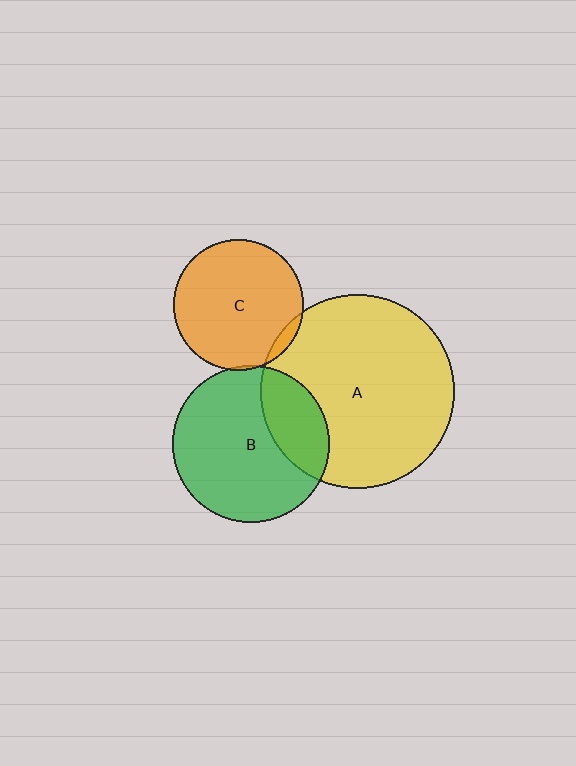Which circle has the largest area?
Circle A (yellow).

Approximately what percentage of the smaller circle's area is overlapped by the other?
Approximately 5%.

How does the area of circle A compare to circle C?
Approximately 2.2 times.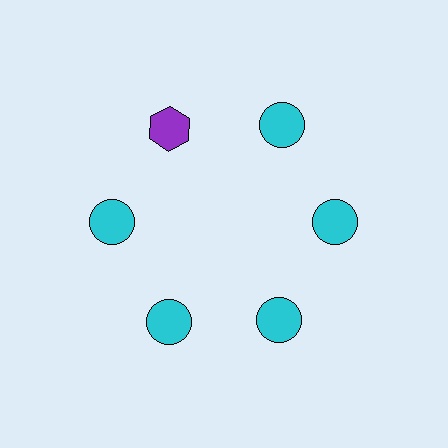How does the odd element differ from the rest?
It differs in both color (purple instead of cyan) and shape (hexagon instead of circle).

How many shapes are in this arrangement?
There are 6 shapes arranged in a ring pattern.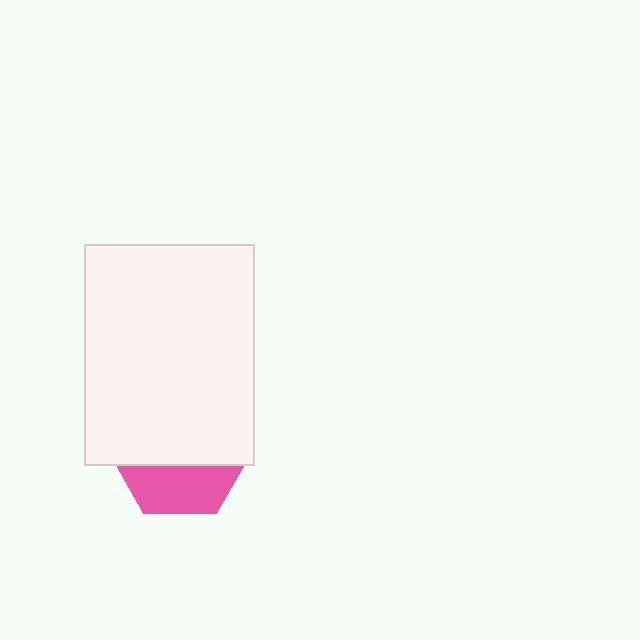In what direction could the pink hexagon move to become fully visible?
The pink hexagon could move down. That would shift it out from behind the white rectangle entirely.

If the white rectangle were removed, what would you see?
You would see the complete pink hexagon.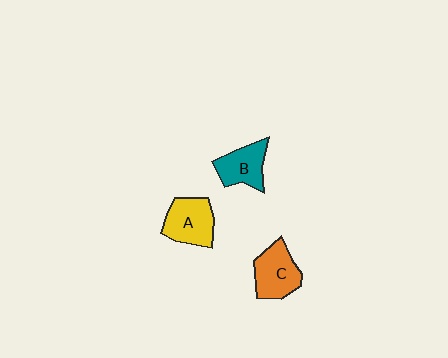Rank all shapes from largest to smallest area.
From largest to smallest: C (orange), A (yellow), B (teal).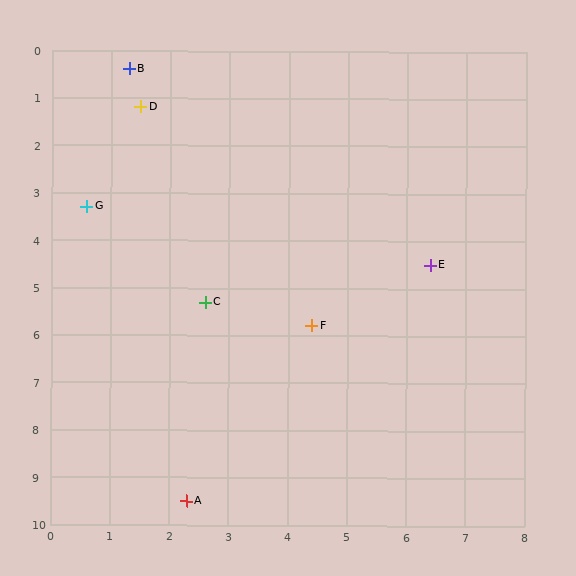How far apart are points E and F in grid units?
Points E and F are about 2.4 grid units apart.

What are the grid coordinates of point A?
Point A is at approximately (2.3, 9.5).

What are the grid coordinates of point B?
Point B is at approximately (1.3, 0.4).